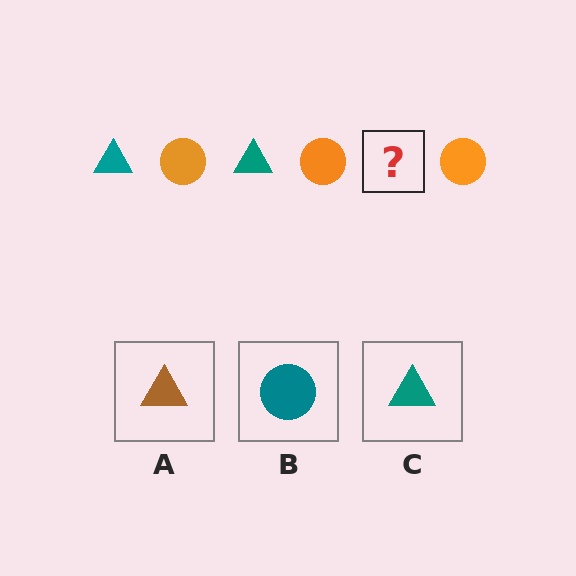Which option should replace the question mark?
Option C.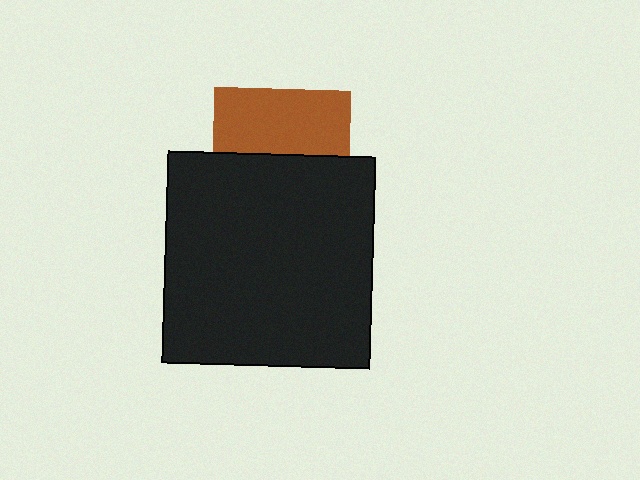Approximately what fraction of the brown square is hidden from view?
Roughly 52% of the brown square is hidden behind the black rectangle.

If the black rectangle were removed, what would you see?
You would see the complete brown square.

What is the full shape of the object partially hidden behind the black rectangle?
The partially hidden object is a brown square.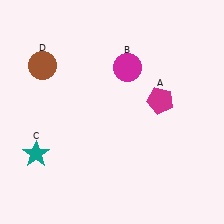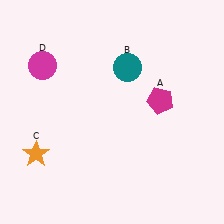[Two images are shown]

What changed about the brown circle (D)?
In Image 1, D is brown. In Image 2, it changed to magenta.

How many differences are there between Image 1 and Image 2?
There are 3 differences between the two images.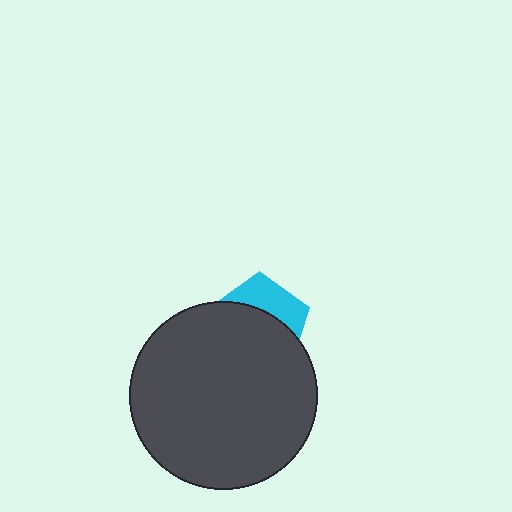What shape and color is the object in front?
The object in front is a dark gray circle.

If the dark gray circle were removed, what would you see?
You would see the complete cyan pentagon.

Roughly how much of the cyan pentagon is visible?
A small part of it is visible (roughly 35%).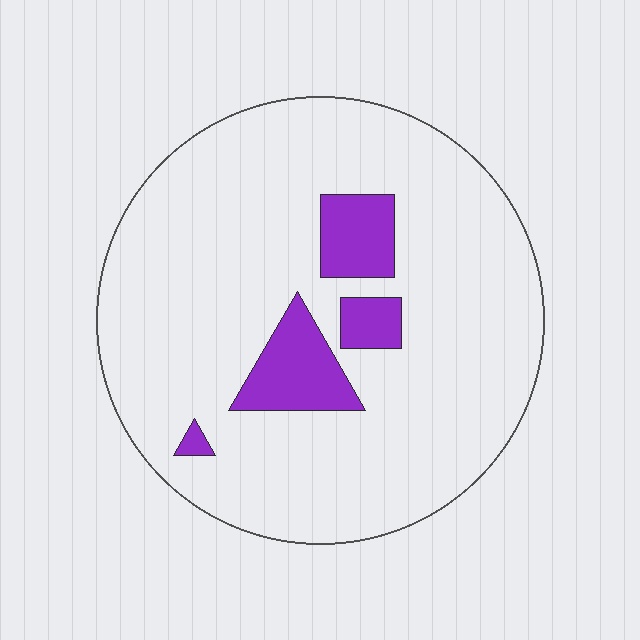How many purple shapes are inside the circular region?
4.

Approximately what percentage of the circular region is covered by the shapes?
Approximately 10%.